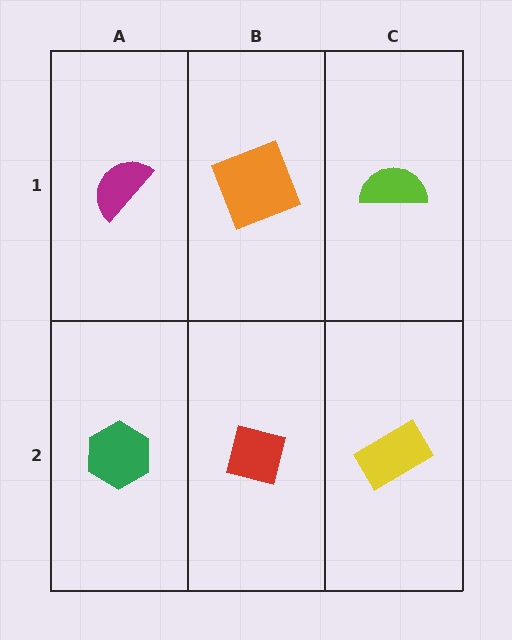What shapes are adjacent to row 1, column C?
A yellow rectangle (row 2, column C), an orange square (row 1, column B).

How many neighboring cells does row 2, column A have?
2.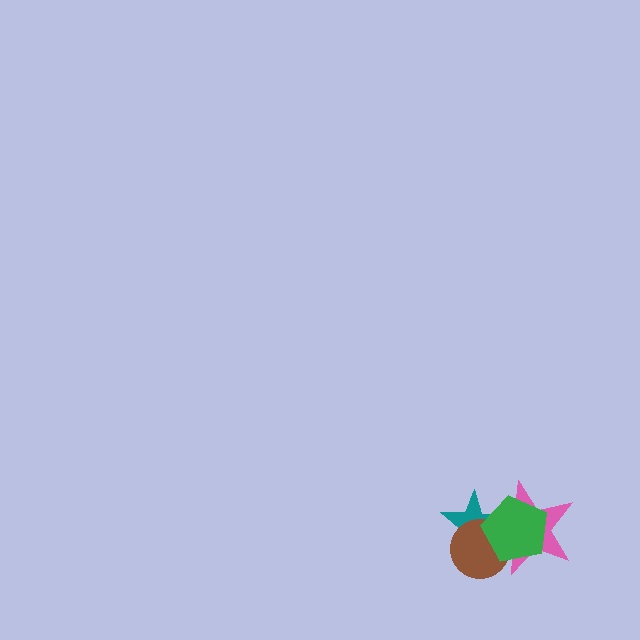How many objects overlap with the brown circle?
3 objects overlap with the brown circle.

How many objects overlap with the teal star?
3 objects overlap with the teal star.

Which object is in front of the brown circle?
The green pentagon is in front of the brown circle.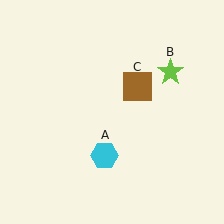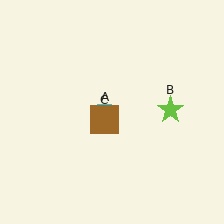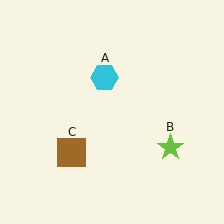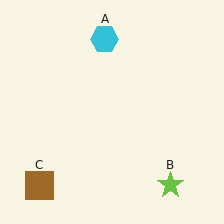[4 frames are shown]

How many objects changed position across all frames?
3 objects changed position: cyan hexagon (object A), lime star (object B), brown square (object C).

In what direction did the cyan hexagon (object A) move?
The cyan hexagon (object A) moved up.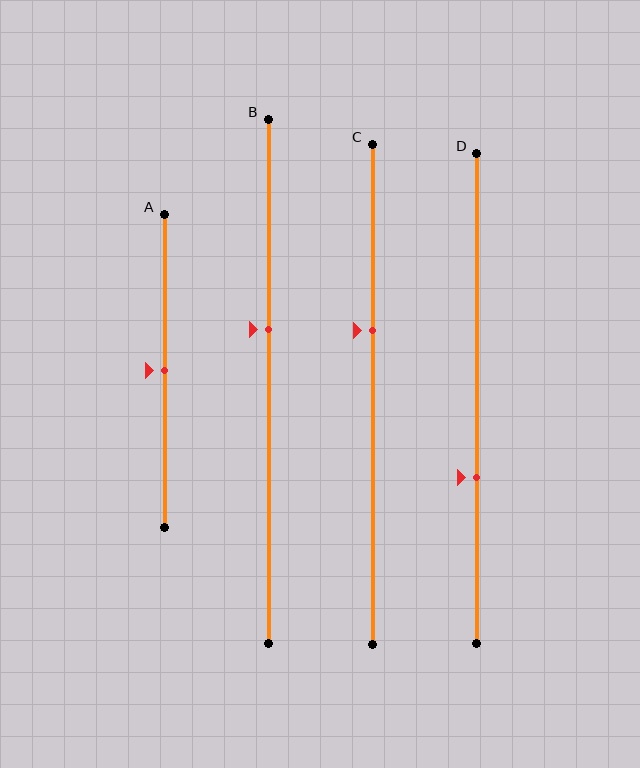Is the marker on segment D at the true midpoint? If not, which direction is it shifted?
No, the marker on segment D is shifted downward by about 16% of the segment length.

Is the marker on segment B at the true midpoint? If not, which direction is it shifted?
No, the marker on segment B is shifted upward by about 10% of the segment length.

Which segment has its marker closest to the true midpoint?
Segment A has its marker closest to the true midpoint.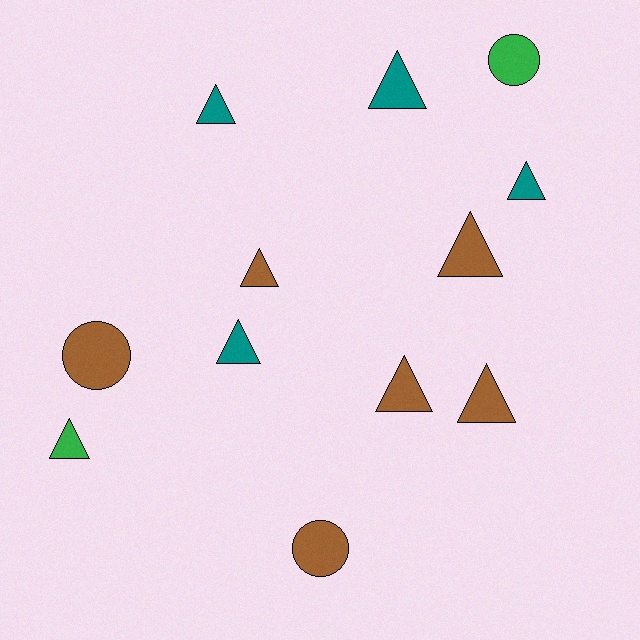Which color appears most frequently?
Brown, with 6 objects.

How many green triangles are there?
There is 1 green triangle.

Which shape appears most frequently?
Triangle, with 9 objects.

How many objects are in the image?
There are 12 objects.